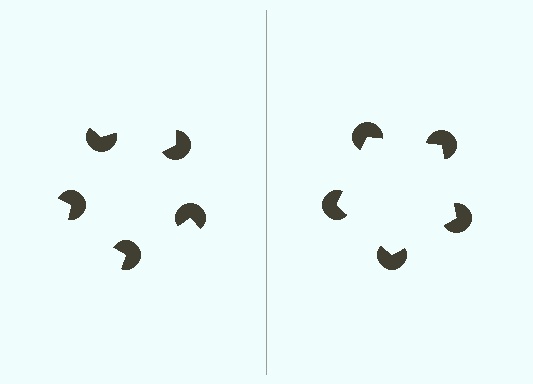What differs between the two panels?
The pac-man discs are positioned identically on both sides; only the wedge orientations differ. On the right they align to a pentagon; on the left they are misaligned.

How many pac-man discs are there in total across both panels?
10 — 5 on each side.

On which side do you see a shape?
An illusory pentagon appears on the right side. On the left side the wedge cuts are rotated, so no coherent shape forms.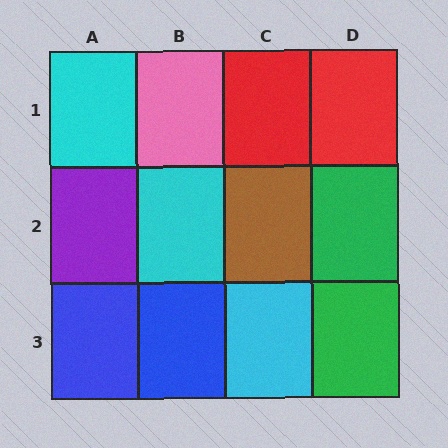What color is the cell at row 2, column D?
Green.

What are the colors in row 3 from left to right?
Blue, blue, cyan, green.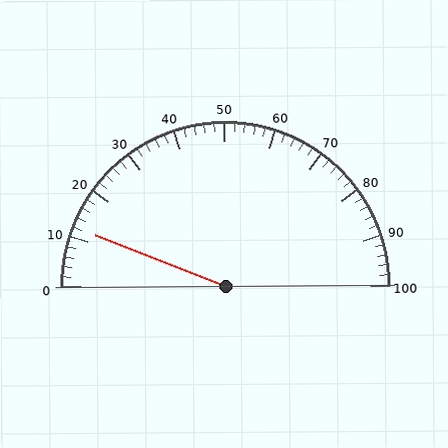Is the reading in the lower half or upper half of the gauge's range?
The reading is in the lower half of the range (0 to 100).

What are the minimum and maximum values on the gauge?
The gauge ranges from 0 to 100.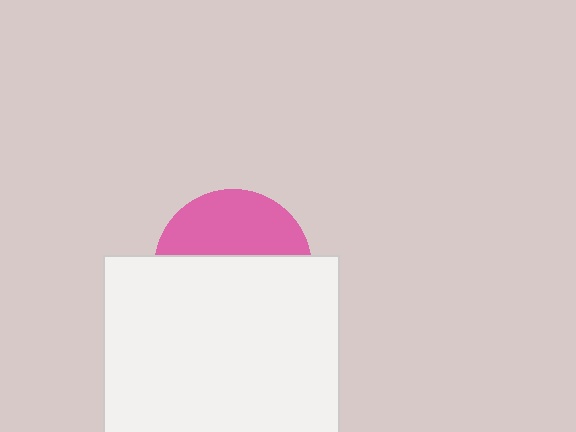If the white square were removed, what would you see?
You would see the complete pink circle.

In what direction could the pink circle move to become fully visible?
The pink circle could move up. That would shift it out from behind the white square entirely.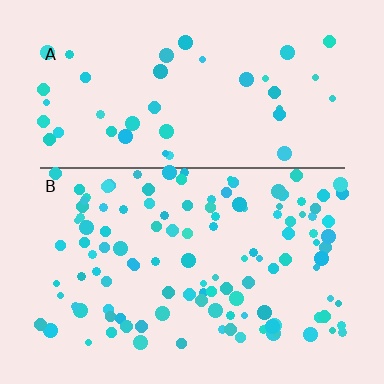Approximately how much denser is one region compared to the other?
Approximately 2.7× — region B over region A.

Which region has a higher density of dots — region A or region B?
B (the bottom).